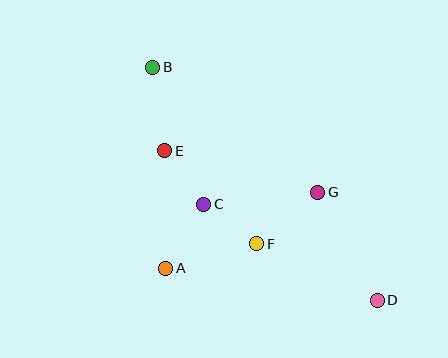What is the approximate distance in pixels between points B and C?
The distance between B and C is approximately 146 pixels.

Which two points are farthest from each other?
Points B and D are farthest from each other.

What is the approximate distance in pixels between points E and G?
The distance between E and G is approximately 158 pixels.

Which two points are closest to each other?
Points C and E are closest to each other.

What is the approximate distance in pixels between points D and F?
The distance between D and F is approximately 133 pixels.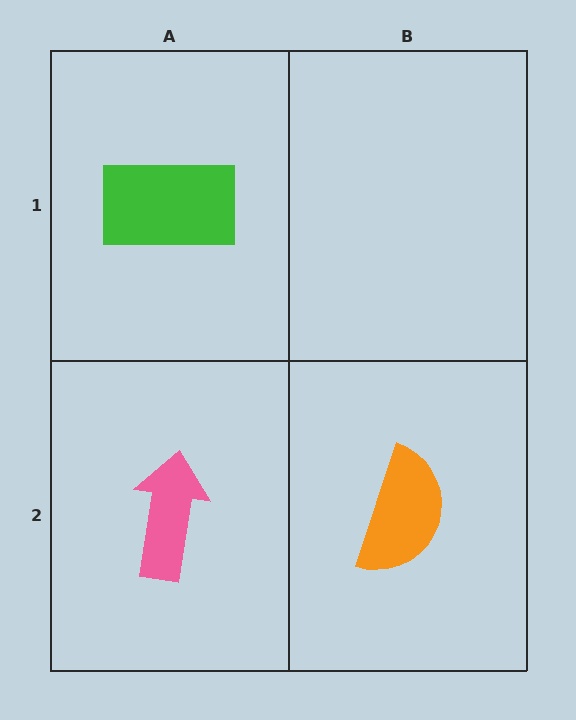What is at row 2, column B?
An orange semicircle.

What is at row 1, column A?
A green rectangle.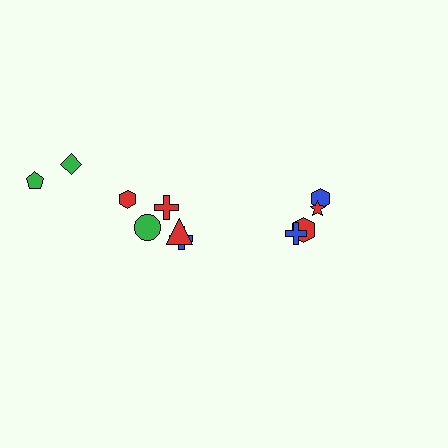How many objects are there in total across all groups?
There are 11 objects.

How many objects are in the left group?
There are 7 objects.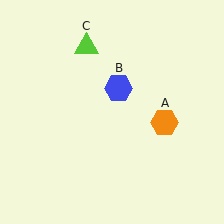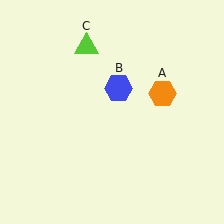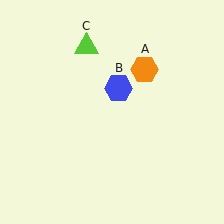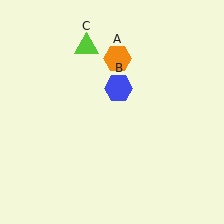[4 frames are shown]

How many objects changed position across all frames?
1 object changed position: orange hexagon (object A).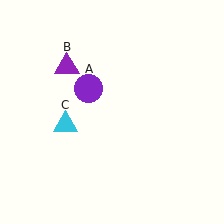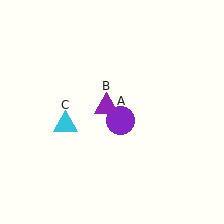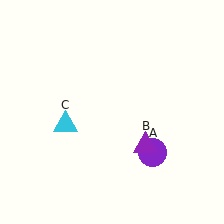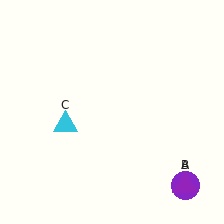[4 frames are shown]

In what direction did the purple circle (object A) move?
The purple circle (object A) moved down and to the right.